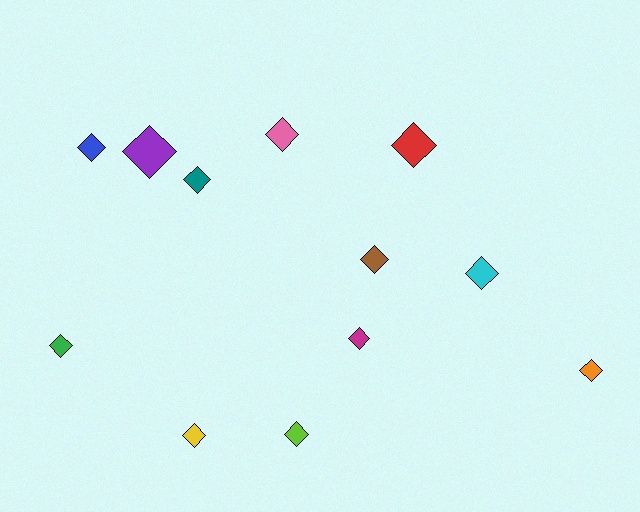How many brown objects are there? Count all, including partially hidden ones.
There is 1 brown object.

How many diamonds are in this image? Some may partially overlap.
There are 12 diamonds.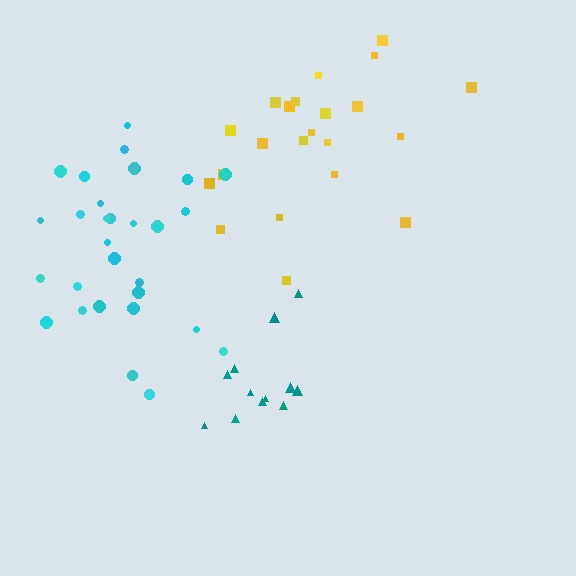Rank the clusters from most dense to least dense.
cyan, teal, yellow.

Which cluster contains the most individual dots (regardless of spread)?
Cyan (31).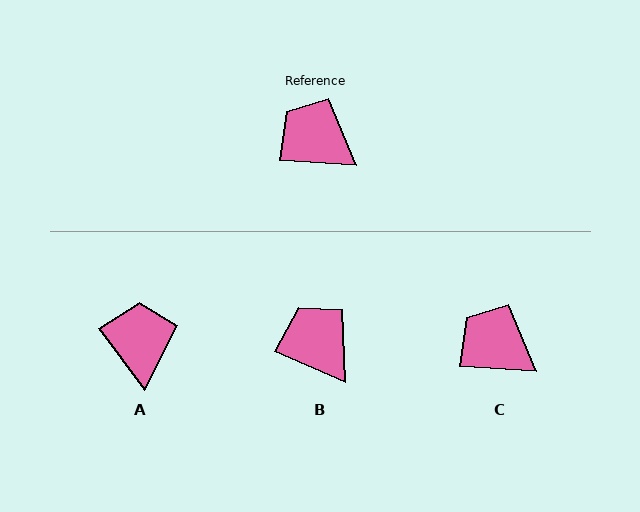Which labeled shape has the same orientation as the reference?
C.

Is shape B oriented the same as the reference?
No, it is off by about 20 degrees.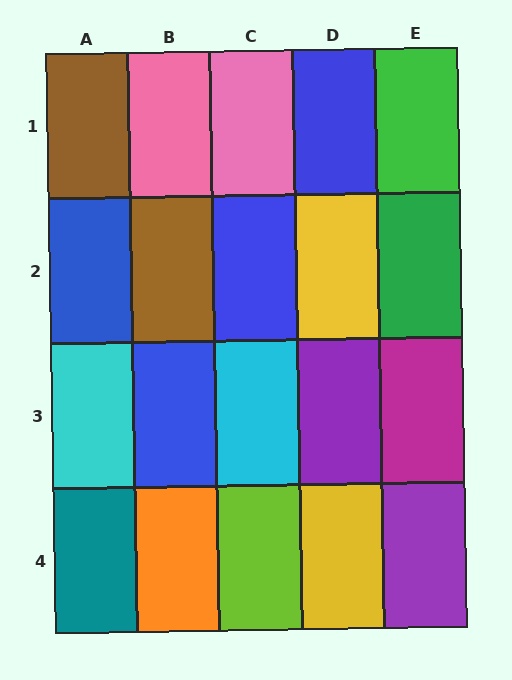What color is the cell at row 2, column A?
Blue.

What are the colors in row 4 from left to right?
Teal, orange, lime, yellow, purple.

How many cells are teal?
1 cell is teal.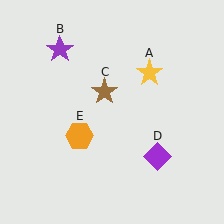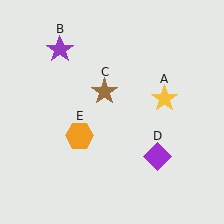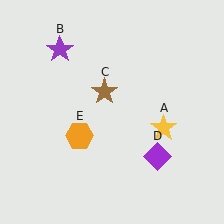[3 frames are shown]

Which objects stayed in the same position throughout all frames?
Purple star (object B) and brown star (object C) and purple diamond (object D) and orange hexagon (object E) remained stationary.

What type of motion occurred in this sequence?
The yellow star (object A) rotated clockwise around the center of the scene.